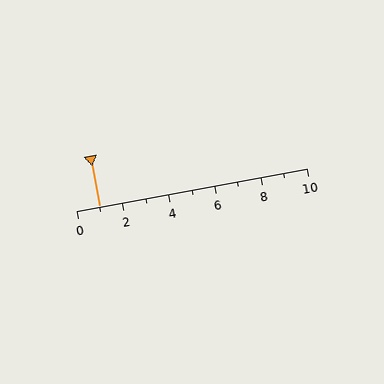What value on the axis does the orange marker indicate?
The marker indicates approximately 1.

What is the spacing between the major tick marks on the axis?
The major ticks are spaced 2 apart.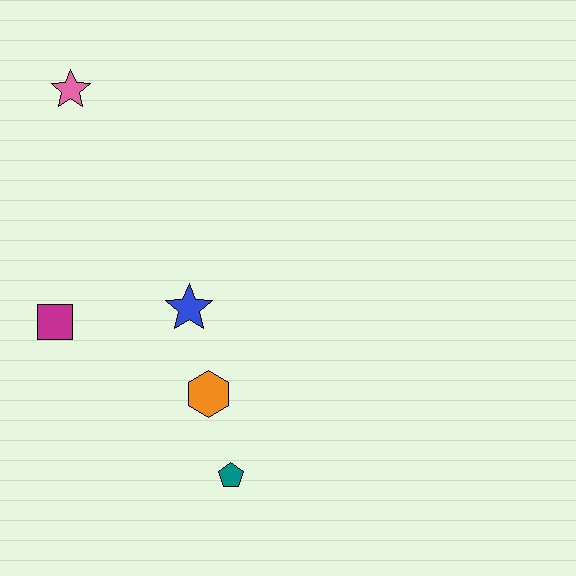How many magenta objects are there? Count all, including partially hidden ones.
There is 1 magenta object.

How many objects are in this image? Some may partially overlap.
There are 5 objects.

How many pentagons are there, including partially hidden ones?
There is 1 pentagon.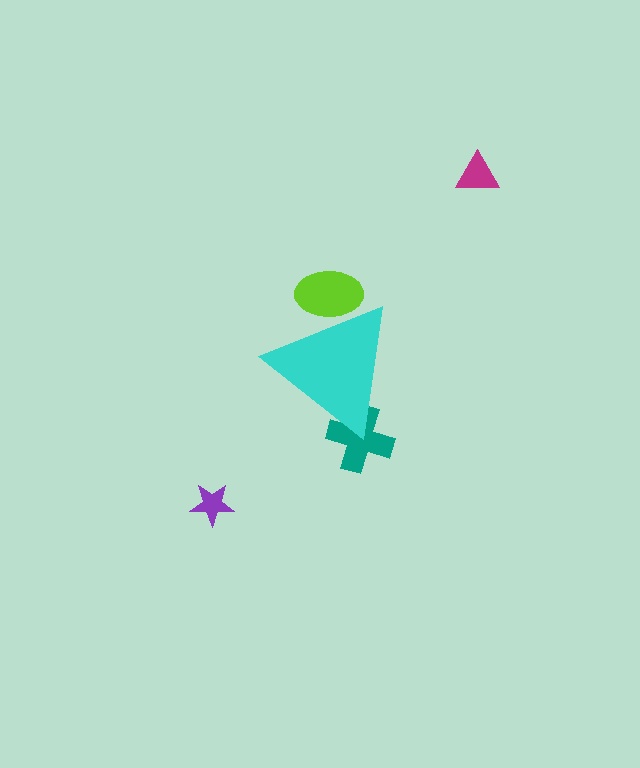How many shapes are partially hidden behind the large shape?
2 shapes are partially hidden.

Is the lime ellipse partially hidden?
Yes, the lime ellipse is partially hidden behind the cyan triangle.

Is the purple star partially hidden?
No, the purple star is fully visible.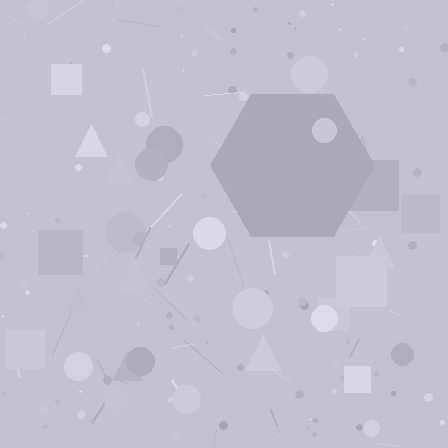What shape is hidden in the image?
A hexagon is hidden in the image.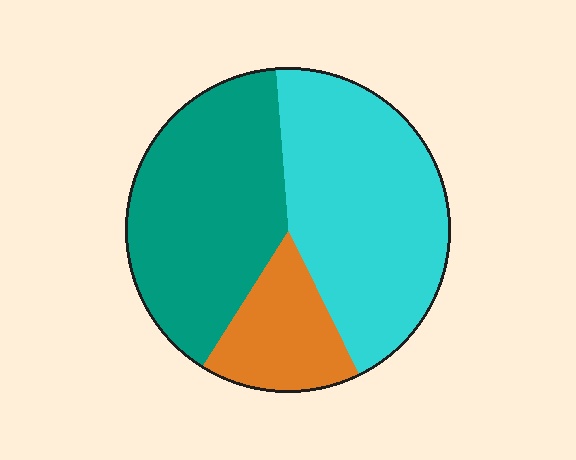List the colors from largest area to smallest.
From largest to smallest: cyan, teal, orange.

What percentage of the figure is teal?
Teal covers roughly 40% of the figure.